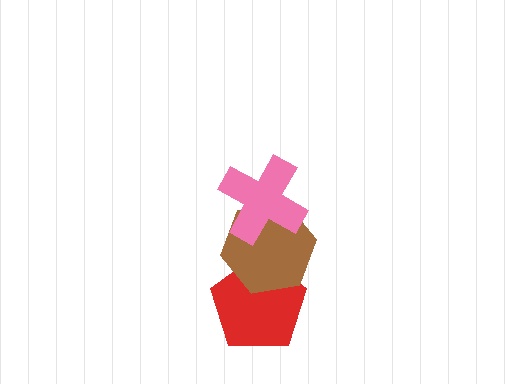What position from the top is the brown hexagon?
The brown hexagon is 2nd from the top.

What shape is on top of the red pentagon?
The brown hexagon is on top of the red pentagon.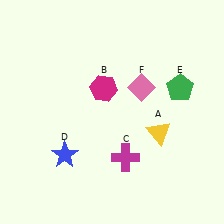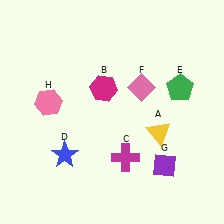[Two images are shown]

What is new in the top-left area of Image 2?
A pink hexagon (H) was added in the top-left area of Image 2.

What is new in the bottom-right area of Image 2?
A purple diamond (G) was added in the bottom-right area of Image 2.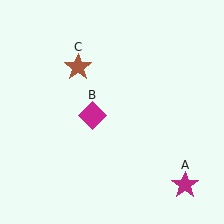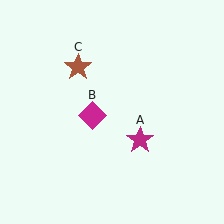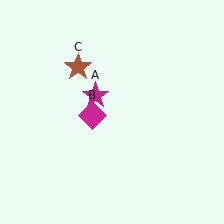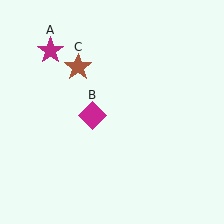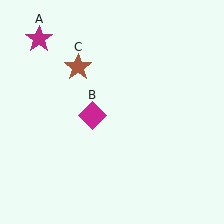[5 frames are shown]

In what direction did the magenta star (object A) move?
The magenta star (object A) moved up and to the left.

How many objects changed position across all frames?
1 object changed position: magenta star (object A).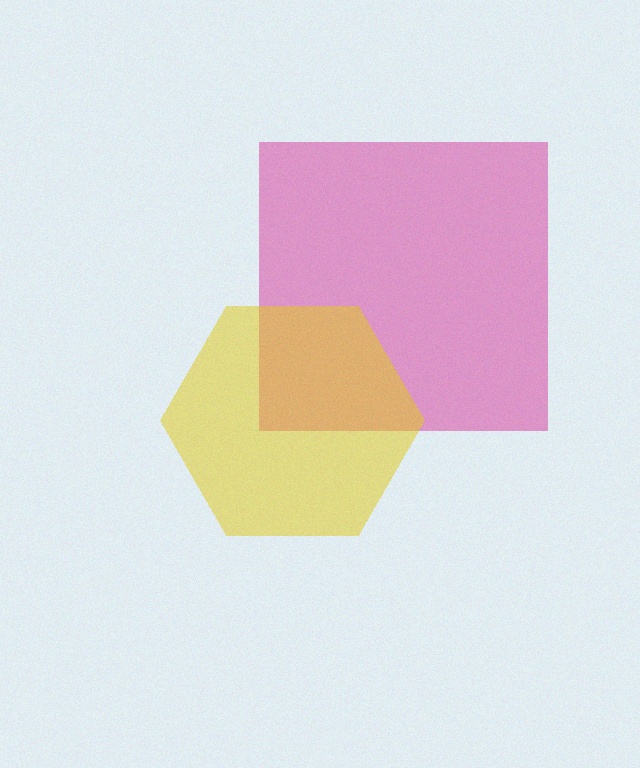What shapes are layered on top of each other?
The layered shapes are: a magenta square, a yellow hexagon.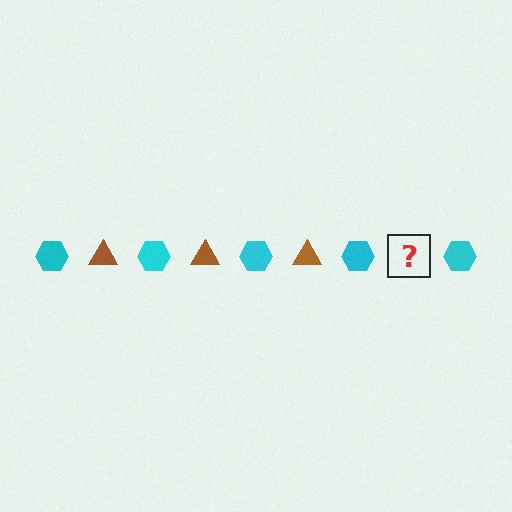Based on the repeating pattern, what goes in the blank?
The blank should be a brown triangle.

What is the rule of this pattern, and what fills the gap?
The rule is that the pattern alternates between cyan hexagon and brown triangle. The gap should be filled with a brown triangle.